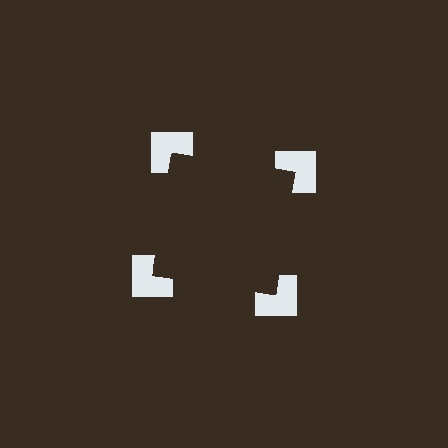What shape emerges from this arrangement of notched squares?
An illusory square — its edges are inferred from the aligned wedge cuts in the notched squares, not physically drawn.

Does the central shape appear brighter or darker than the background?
It typically appears slightly darker than the background, even though no actual brightness change is drawn.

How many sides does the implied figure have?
4 sides.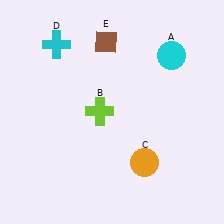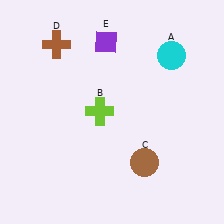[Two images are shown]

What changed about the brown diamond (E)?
In Image 1, E is brown. In Image 2, it changed to purple.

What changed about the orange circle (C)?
In Image 1, C is orange. In Image 2, it changed to brown.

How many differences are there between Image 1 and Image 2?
There are 3 differences between the two images.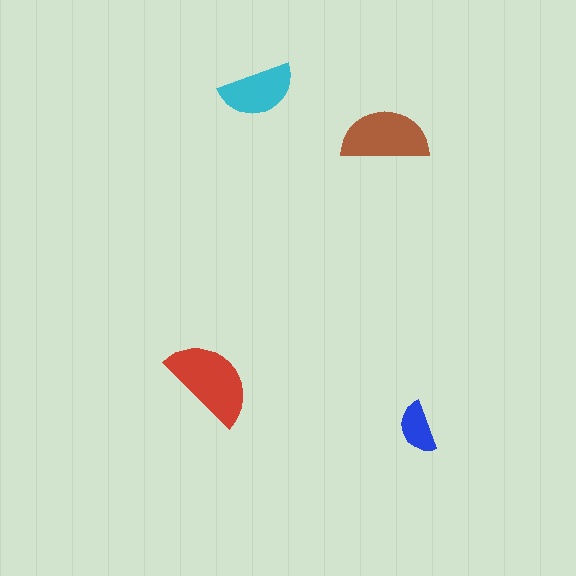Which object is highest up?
The cyan semicircle is topmost.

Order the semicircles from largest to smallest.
the red one, the brown one, the cyan one, the blue one.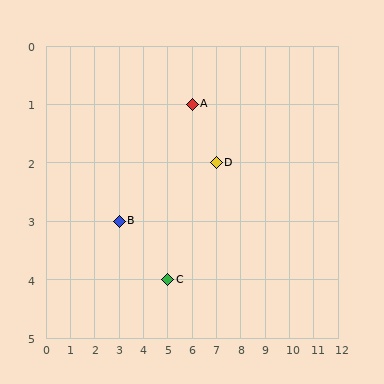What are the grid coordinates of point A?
Point A is at grid coordinates (6, 1).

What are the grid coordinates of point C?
Point C is at grid coordinates (5, 4).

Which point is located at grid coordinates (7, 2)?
Point D is at (7, 2).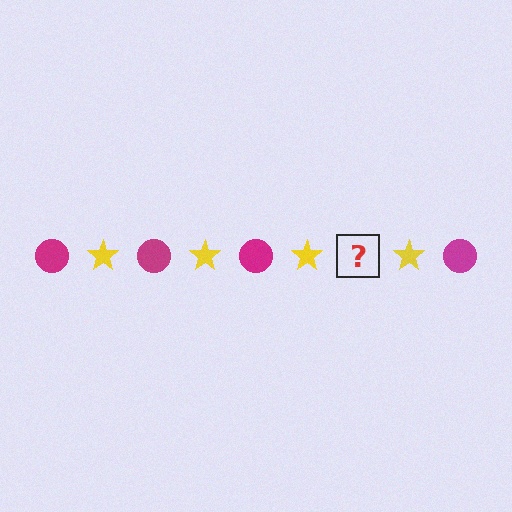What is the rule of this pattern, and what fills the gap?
The rule is that the pattern alternates between magenta circle and yellow star. The gap should be filled with a magenta circle.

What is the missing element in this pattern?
The missing element is a magenta circle.